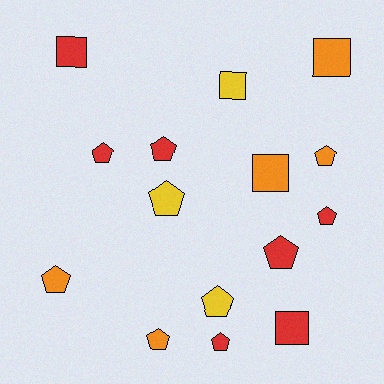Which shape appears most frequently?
Pentagon, with 10 objects.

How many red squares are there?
There are 2 red squares.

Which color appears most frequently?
Red, with 7 objects.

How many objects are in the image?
There are 15 objects.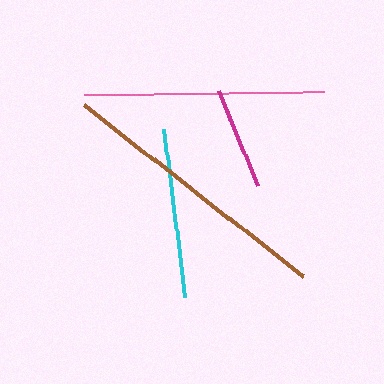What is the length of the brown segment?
The brown segment is approximately 278 pixels long.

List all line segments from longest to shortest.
From longest to shortest: brown, pink, cyan, magenta.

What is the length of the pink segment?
The pink segment is approximately 240 pixels long.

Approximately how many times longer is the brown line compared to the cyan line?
The brown line is approximately 1.6 times the length of the cyan line.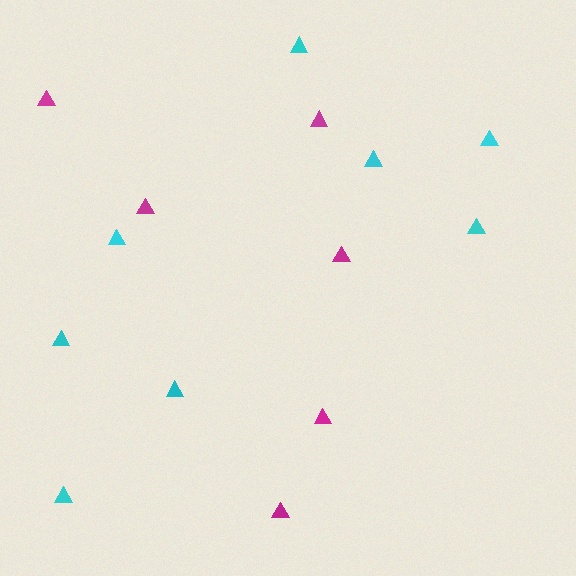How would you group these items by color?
There are 2 groups: one group of cyan triangles (8) and one group of magenta triangles (6).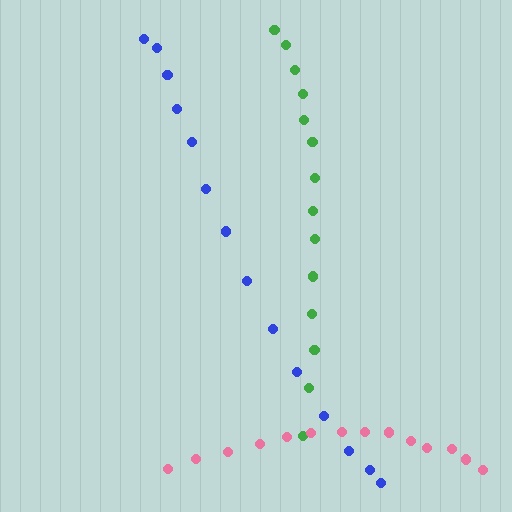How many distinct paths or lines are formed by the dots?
There are 3 distinct paths.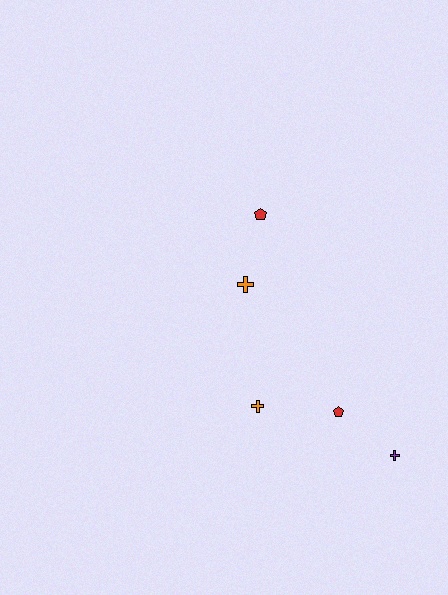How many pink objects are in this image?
There are no pink objects.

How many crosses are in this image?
There are 3 crosses.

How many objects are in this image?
There are 5 objects.